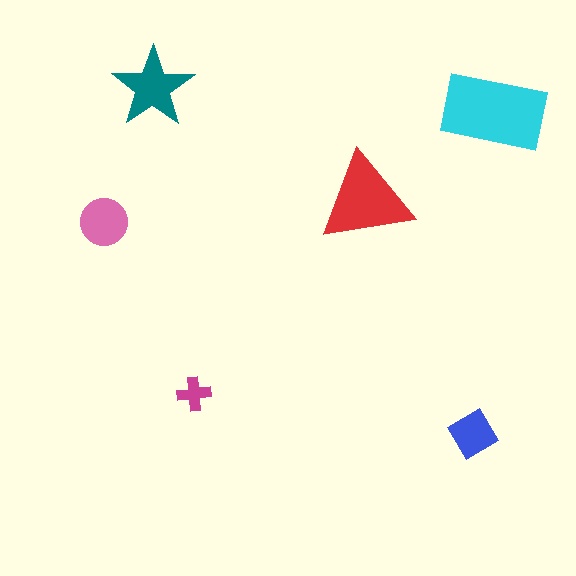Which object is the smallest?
The magenta cross.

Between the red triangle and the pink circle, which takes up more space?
The red triangle.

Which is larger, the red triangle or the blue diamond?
The red triangle.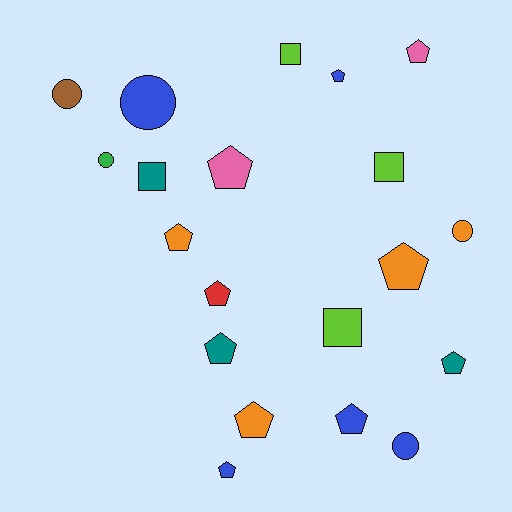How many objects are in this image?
There are 20 objects.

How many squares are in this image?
There are 4 squares.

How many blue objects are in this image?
There are 5 blue objects.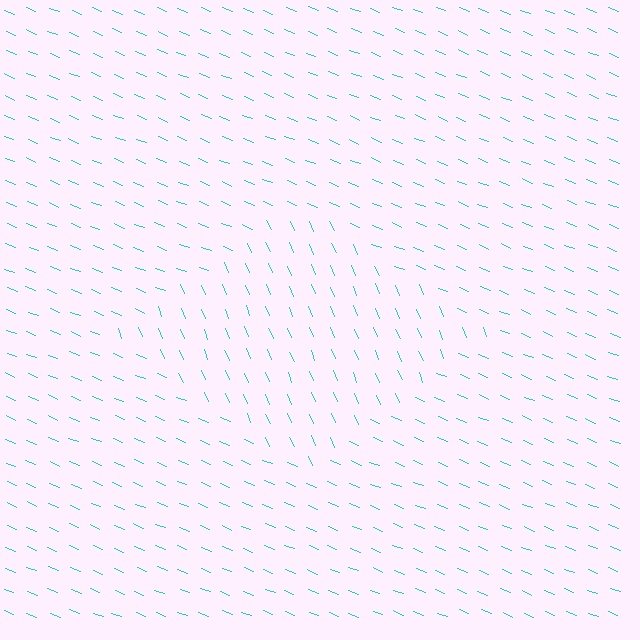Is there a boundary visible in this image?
Yes, there is a texture boundary formed by a change in line orientation.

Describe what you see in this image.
The image is filled with small cyan line segments. A diamond region in the image has lines oriented differently from the surrounding lines, creating a visible texture boundary.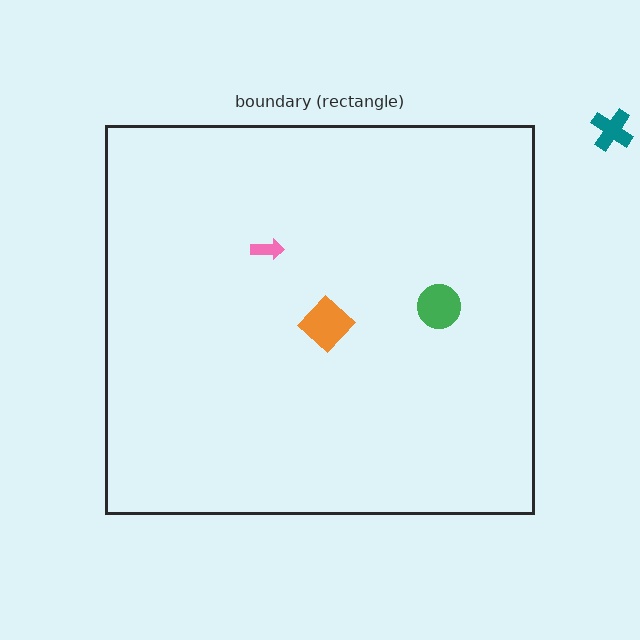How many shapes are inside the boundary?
3 inside, 1 outside.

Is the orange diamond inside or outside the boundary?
Inside.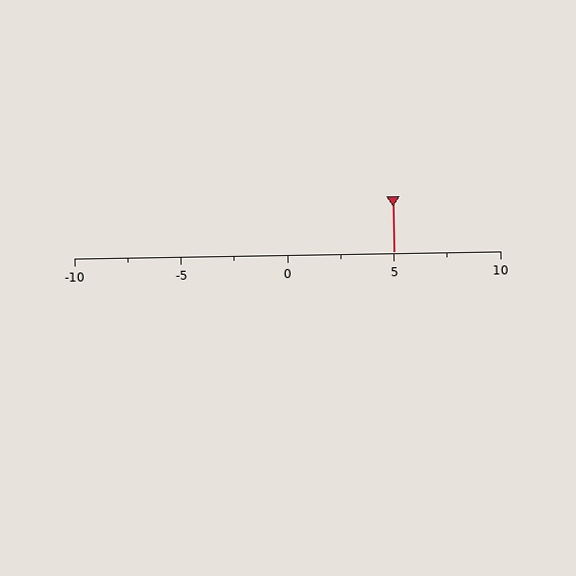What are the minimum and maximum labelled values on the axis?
The axis runs from -10 to 10.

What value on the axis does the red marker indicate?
The marker indicates approximately 5.